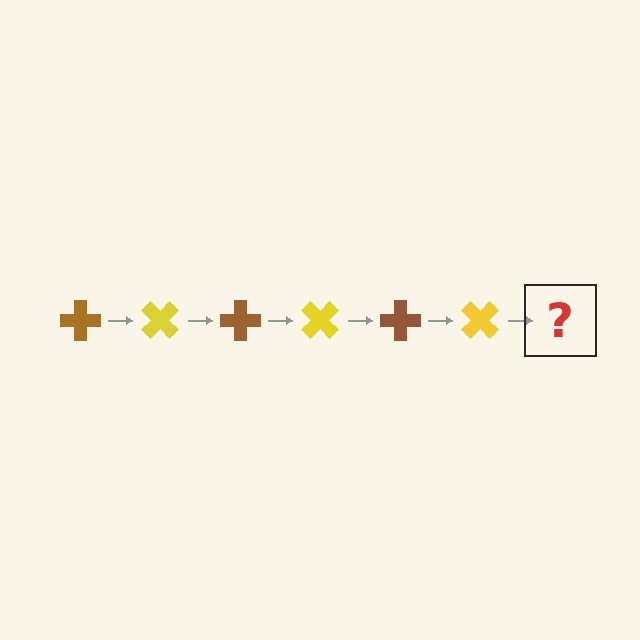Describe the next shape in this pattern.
It should be a brown cross, rotated 270 degrees from the start.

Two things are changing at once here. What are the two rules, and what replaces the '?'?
The two rules are that it rotates 45 degrees each step and the color cycles through brown and yellow. The '?' should be a brown cross, rotated 270 degrees from the start.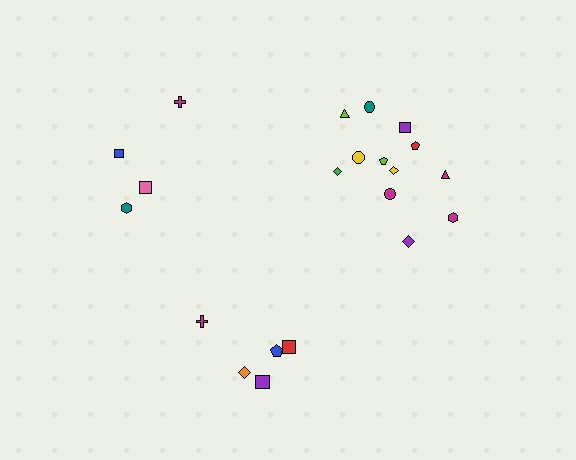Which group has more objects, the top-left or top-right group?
The top-right group.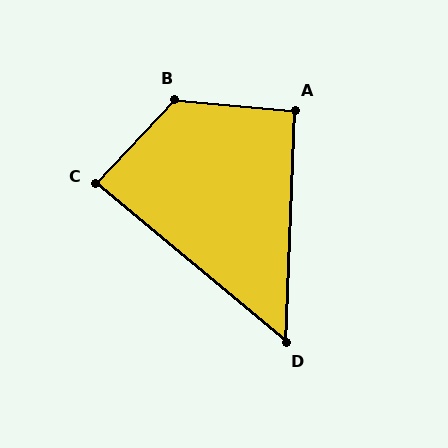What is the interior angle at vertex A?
Approximately 93 degrees (approximately right).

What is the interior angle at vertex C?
Approximately 87 degrees (approximately right).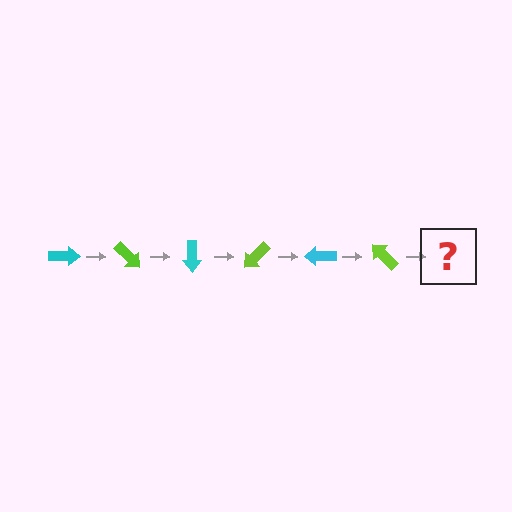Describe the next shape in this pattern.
It should be a cyan arrow, rotated 270 degrees from the start.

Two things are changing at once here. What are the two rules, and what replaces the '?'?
The two rules are that it rotates 45 degrees each step and the color cycles through cyan and lime. The '?' should be a cyan arrow, rotated 270 degrees from the start.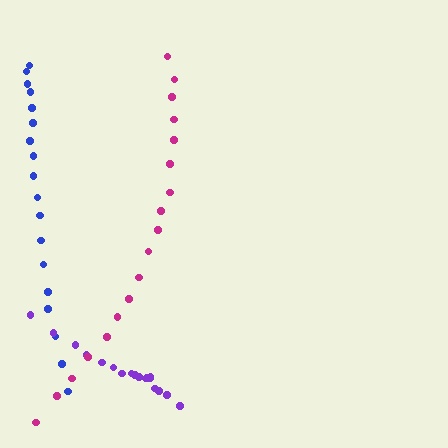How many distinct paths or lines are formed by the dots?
There are 3 distinct paths.